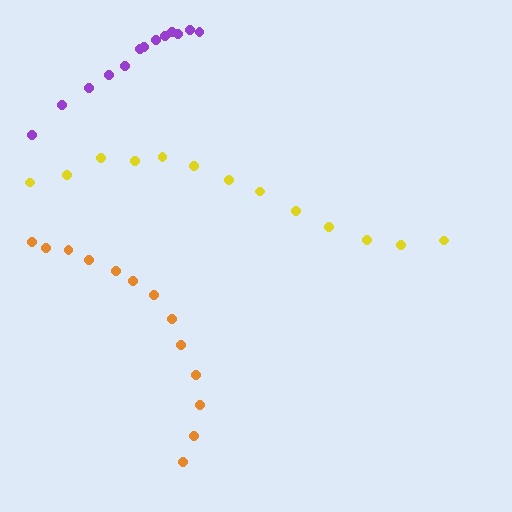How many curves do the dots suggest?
There are 3 distinct paths.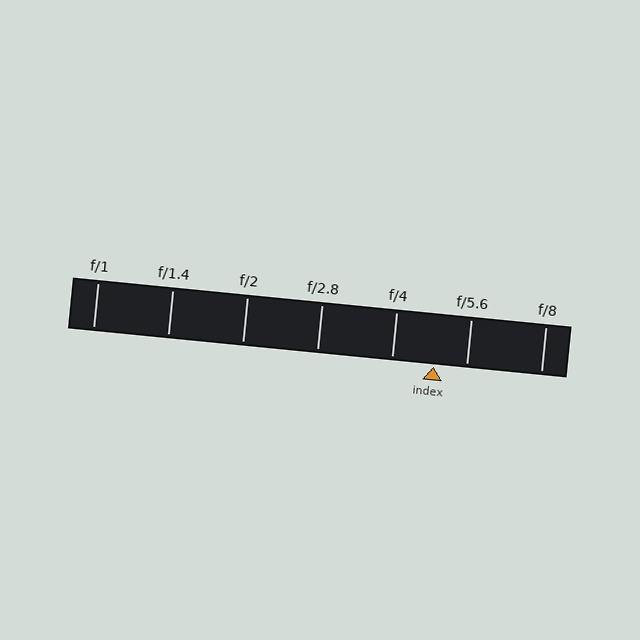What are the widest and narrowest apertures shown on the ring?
The widest aperture shown is f/1 and the narrowest is f/8.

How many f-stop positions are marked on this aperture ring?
There are 7 f-stop positions marked.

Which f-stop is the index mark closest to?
The index mark is closest to f/5.6.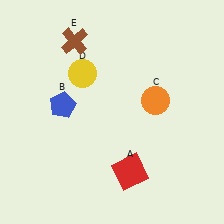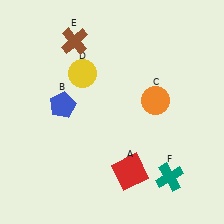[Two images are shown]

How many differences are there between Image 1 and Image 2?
There is 1 difference between the two images.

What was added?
A teal cross (F) was added in Image 2.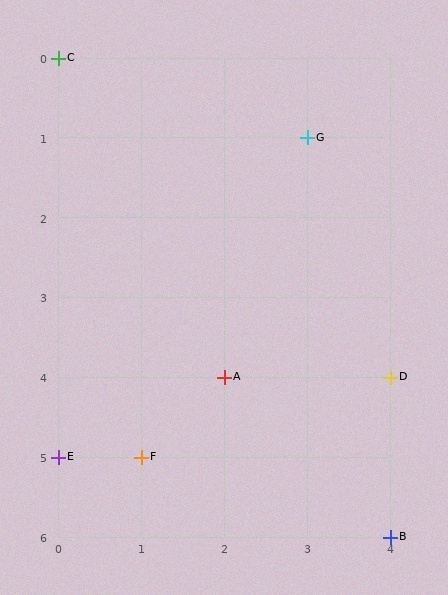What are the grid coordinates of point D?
Point D is at grid coordinates (4, 4).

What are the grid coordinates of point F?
Point F is at grid coordinates (1, 5).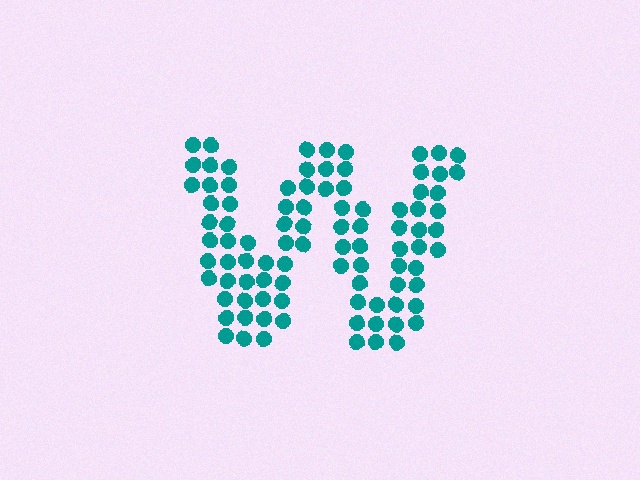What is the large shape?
The large shape is the letter W.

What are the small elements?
The small elements are circles.